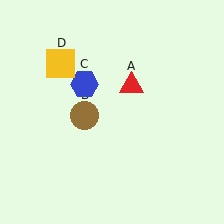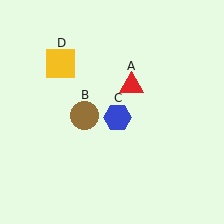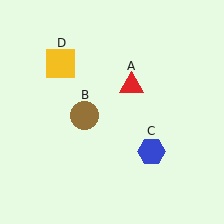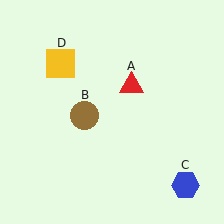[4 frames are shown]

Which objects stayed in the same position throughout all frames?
Red triangle (object A) and brown circle (object B) and yellow square (object D) remained stationary.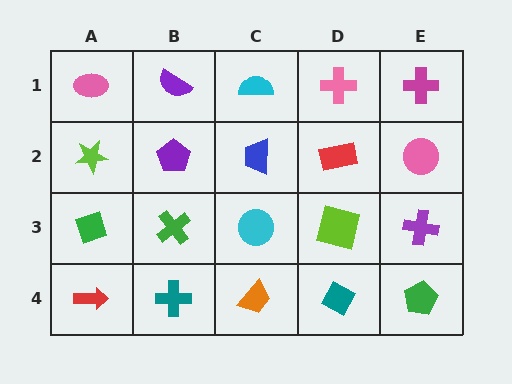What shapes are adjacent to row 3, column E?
A pink circle (row 2, column E), a green pentagon (row 4, column E), a lime square (row 3, column D).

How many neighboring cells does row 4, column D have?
3.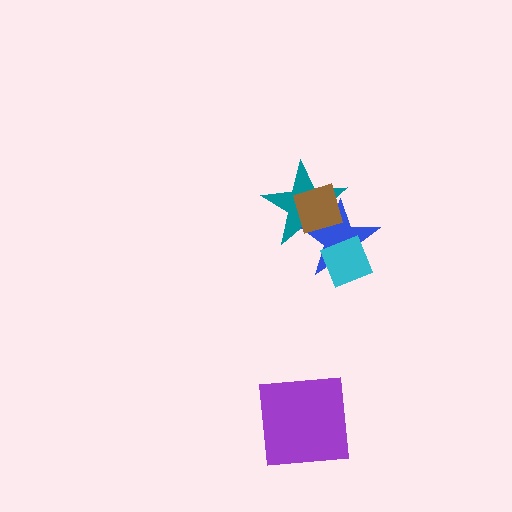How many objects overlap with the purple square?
0 objects overlap with the purple square.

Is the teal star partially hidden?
Yes, it is partially covered by another shape.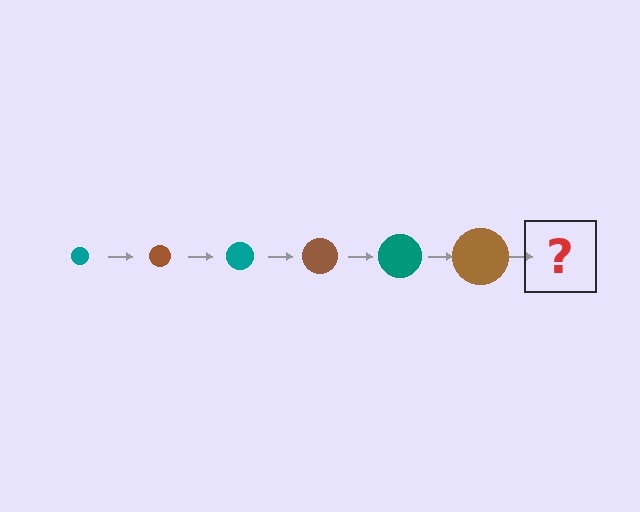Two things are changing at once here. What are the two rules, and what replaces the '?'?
The two rules are that the circle grows larger each step and the color cycles through teal and brown. The '?' should be a teal circle, larger than the previous one.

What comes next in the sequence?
The next element should be a teal circle, larger than the previous one.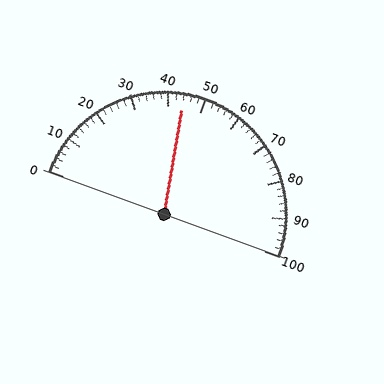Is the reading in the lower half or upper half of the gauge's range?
The reading is in the lower half of the range (0 to 100).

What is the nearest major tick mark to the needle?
The nearest major tick mark is 40.